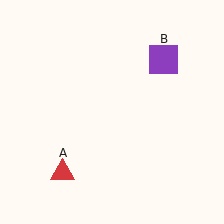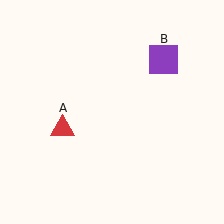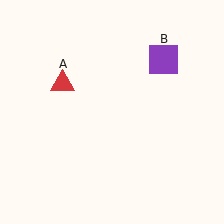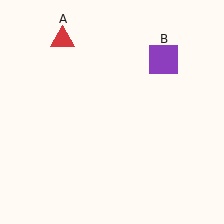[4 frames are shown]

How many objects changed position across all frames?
1 object changed position: red triangle (object A).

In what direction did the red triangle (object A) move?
The red triangle (object A) moved up.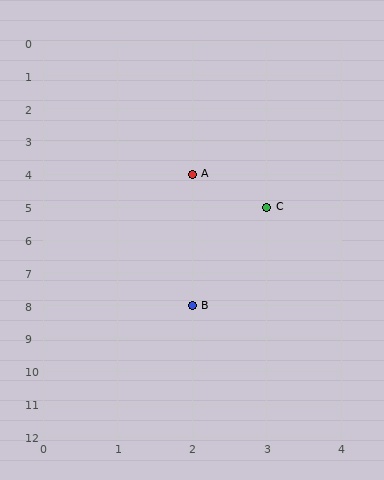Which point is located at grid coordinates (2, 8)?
Point B is at (2, 8).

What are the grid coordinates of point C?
Point C is at grid coordinates (3, 5).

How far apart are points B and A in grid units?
Points B and A are 4 rows apart.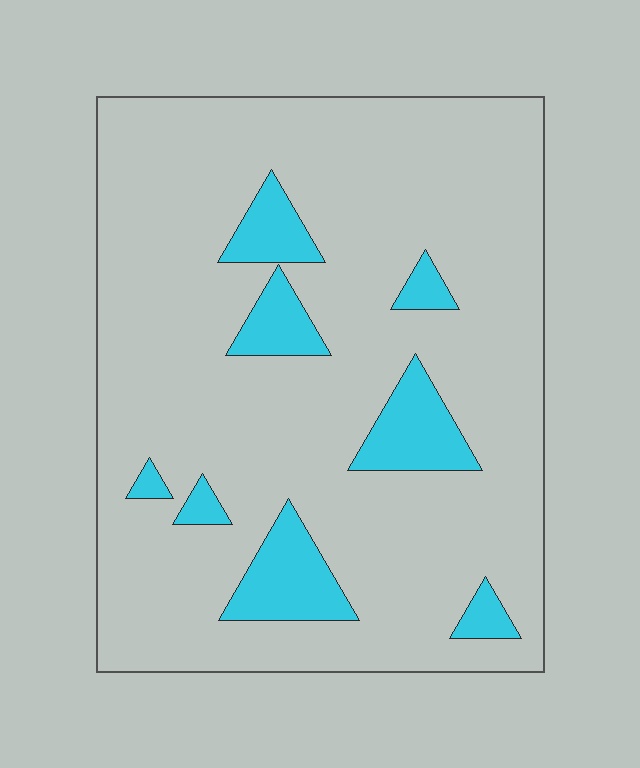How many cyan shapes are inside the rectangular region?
8.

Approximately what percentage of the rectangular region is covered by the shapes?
Approximately 15%.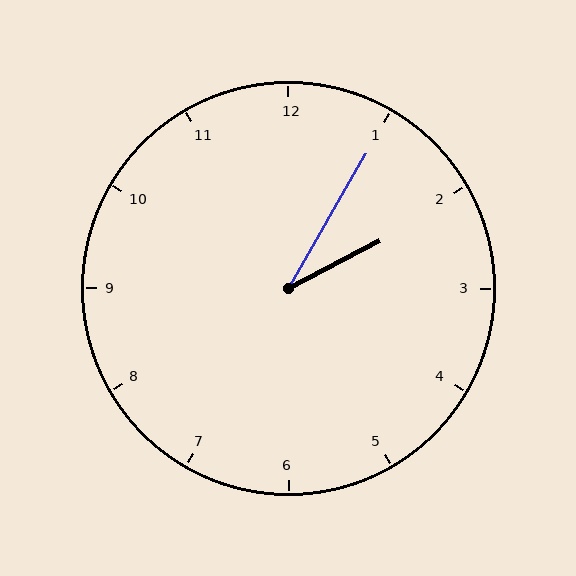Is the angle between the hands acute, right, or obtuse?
It is acute.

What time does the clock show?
2:05.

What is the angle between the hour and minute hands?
Approximately 32 degrees.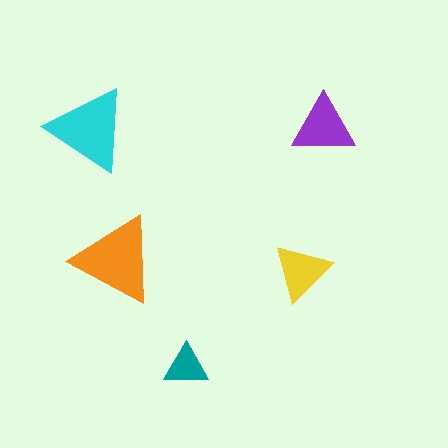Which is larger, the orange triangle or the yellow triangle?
The orange one.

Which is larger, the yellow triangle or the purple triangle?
The purple one.